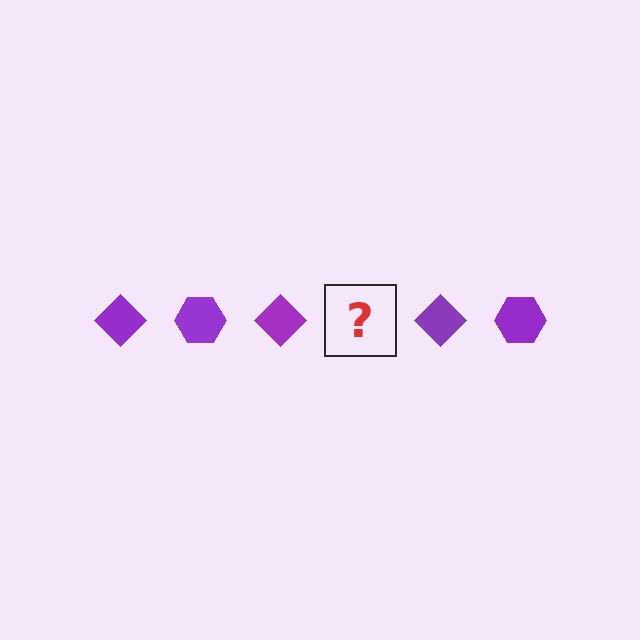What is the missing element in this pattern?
The missing element is a purple hexagon.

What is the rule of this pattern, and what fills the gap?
The rule is that the pattern cycles through diamond, hexagon shapes in purple. The gap should be filled with a purple hexagon.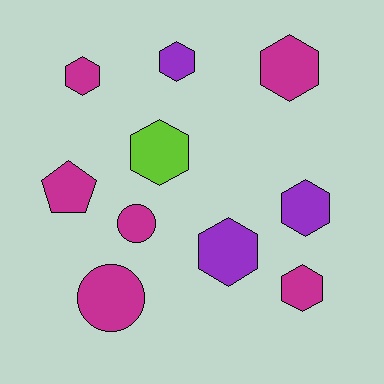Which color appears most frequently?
Magenta, with 6 objects.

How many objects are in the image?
There are 10 objects.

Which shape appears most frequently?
Hexagon, with 7 objects.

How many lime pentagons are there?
There are no lime pentagons.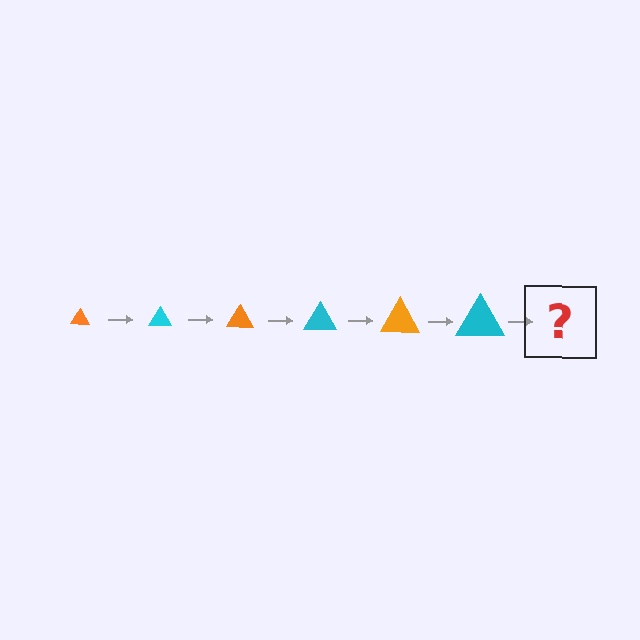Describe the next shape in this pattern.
It should be an orange triangle, larger than the previous one.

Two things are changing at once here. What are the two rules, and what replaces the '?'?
The two rules are that the triangle grows larger each step and the color cycles through orange and cyan. The '?' should be an orange triangle, larger than the previous one.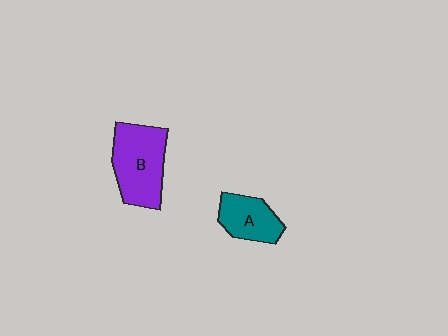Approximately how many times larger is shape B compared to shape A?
Approximately 1.6 times.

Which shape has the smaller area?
Shape A (teal).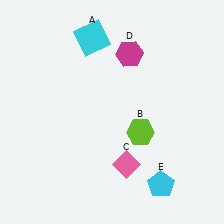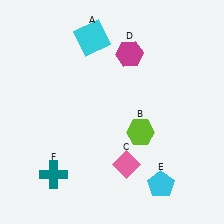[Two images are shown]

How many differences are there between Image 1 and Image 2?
There is 1 difference between the two images.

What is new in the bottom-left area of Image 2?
A teal cross (F) was added in the bottom-left area of Image 2.